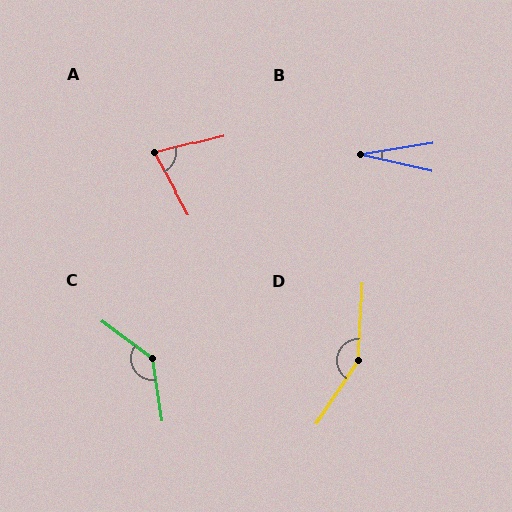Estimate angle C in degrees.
Approximately 135 degrees.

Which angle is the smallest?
B, at approximately 22 degrees.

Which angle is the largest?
D, at approximately 148 degrees.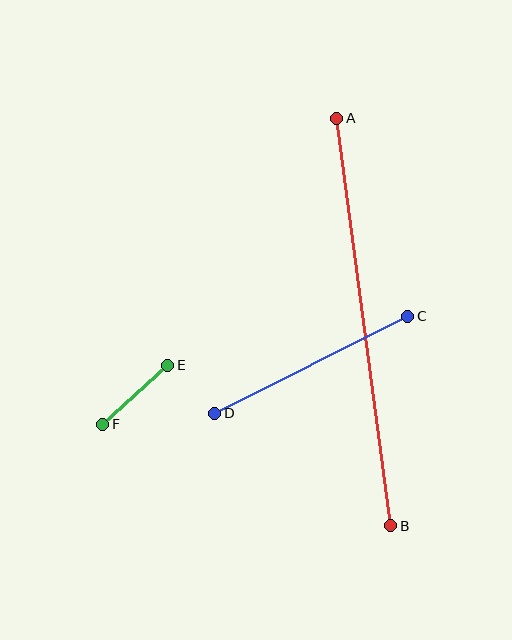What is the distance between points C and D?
The distance is approximately 216 pixels.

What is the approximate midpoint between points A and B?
The midpoint is at approximately (364, 322) pixels.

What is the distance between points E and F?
The distance is approximately 88 pixels.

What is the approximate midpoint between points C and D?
The midpoint is at approximately (311, 365) pixels.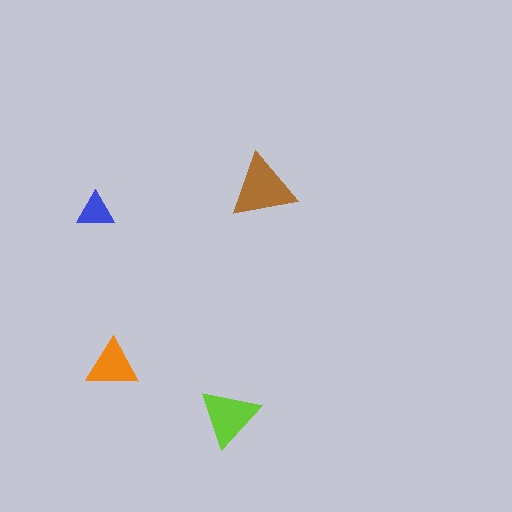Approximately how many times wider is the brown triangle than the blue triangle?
About 2 times wider.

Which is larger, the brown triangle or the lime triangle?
The brown one.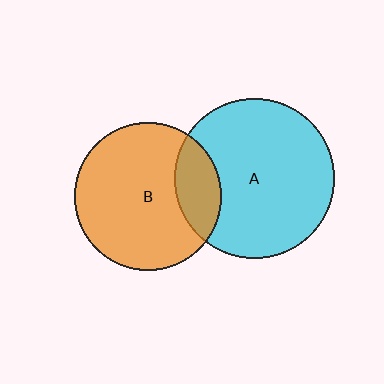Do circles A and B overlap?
Yes.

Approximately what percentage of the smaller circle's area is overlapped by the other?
Approximately 20%.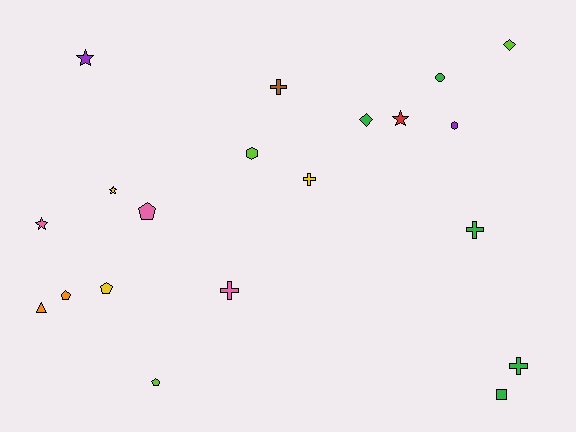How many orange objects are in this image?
There are 2 orange objects.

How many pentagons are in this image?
There are 4 pentagons.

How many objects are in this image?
There are 20 objects.